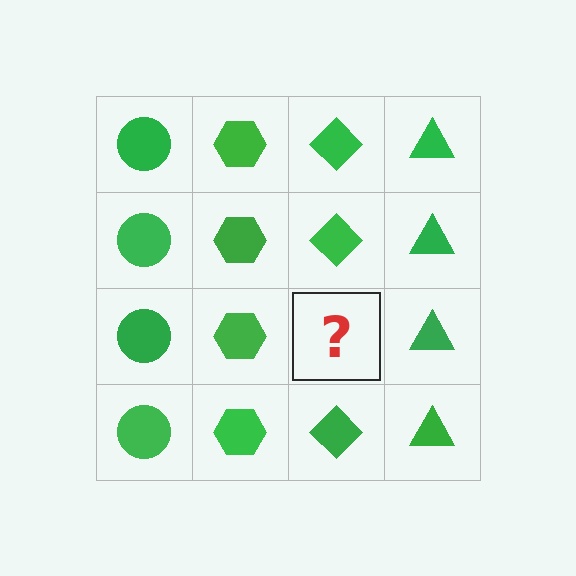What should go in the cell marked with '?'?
The missing cell should contain a green diamond.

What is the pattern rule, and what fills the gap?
The rule is that each column has a consistent shape. The gap should be filled with a green diamond.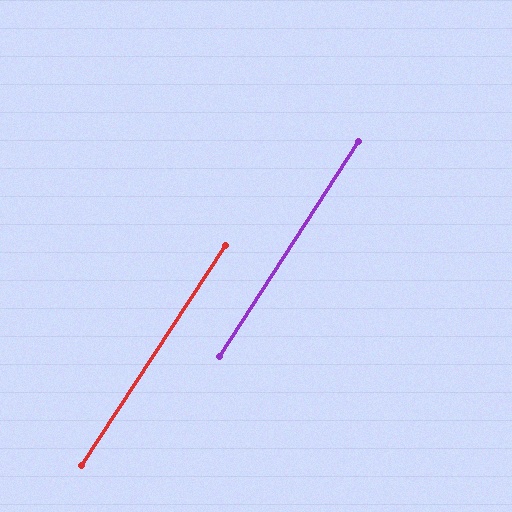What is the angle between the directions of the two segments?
Approximately 0 degrees.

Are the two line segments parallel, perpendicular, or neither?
Parallel — their directions differ by only 0.5°.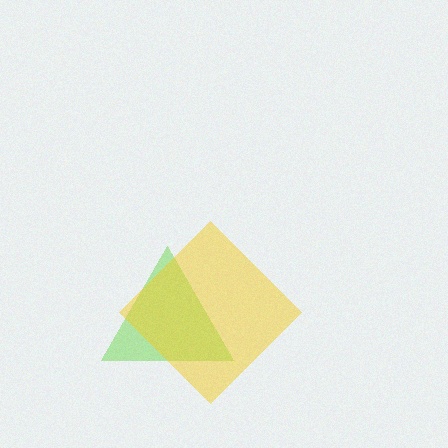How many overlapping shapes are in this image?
There are 2 overlapping shapes in the image.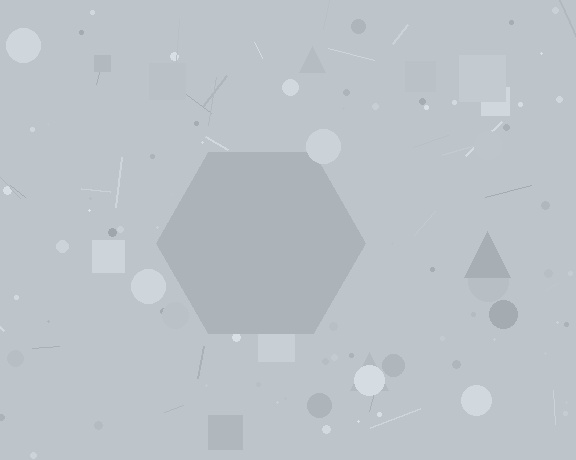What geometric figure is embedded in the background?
A hexagon is embedded in the background.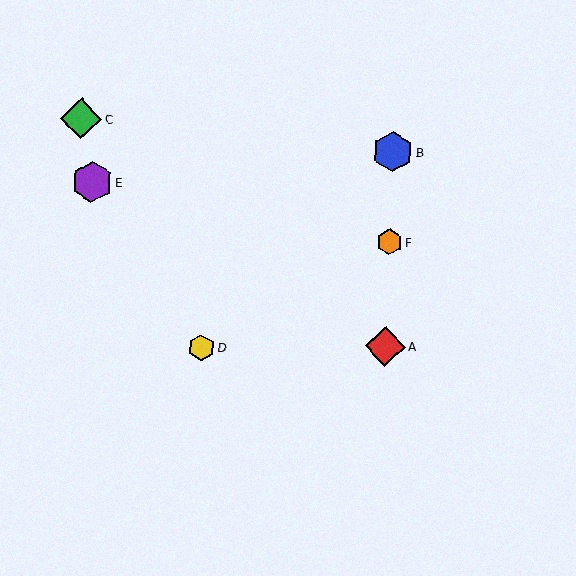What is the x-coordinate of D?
Object D is at x≈201.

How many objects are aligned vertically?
3 objects (A, B, F) are aligned vertically.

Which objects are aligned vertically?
Objects A, B, F are aligned vertically.